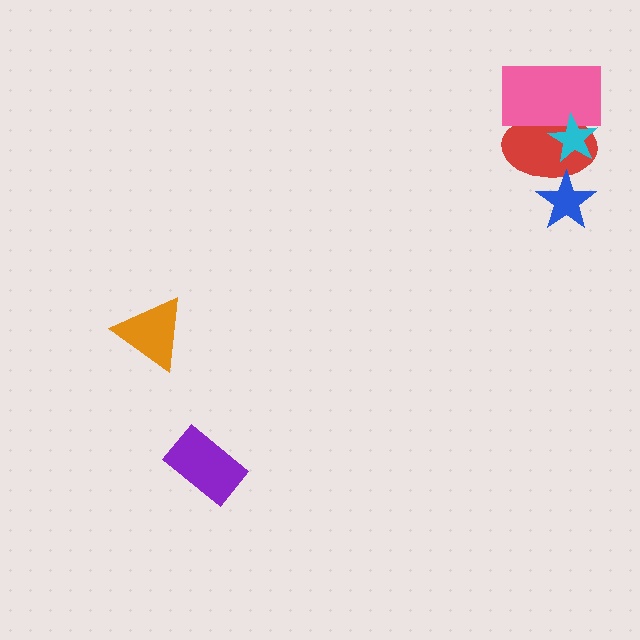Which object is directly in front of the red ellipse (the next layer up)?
The pink rectangle is directly in front of the red ellipse.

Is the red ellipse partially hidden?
Yes, it is partially covered by another shape.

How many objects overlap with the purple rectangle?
0 objects overlap with the purple rectangle.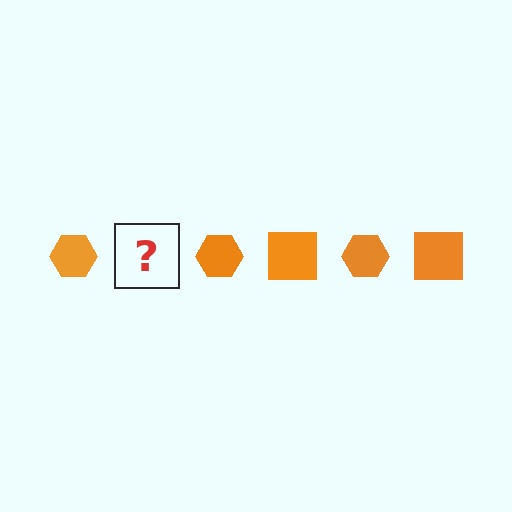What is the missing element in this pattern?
The missing element is an orange square.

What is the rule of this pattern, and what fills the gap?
The rule is that the pattern cycles through hexagon, square shapes in orange. The gap should be filled with an orange square.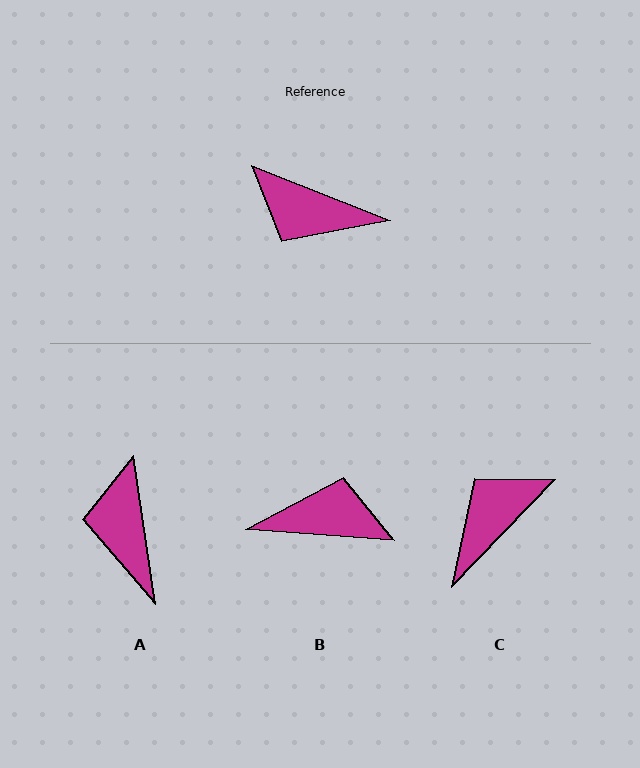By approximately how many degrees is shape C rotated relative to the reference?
Approximately 113 degrees clockwise.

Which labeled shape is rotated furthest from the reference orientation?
B, about 163 degrees away.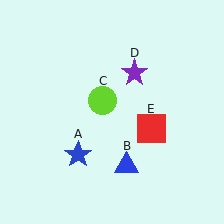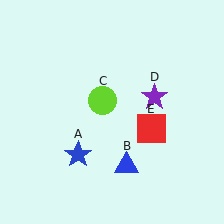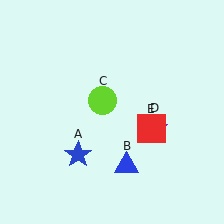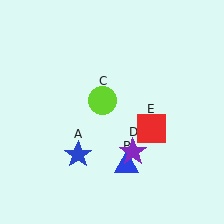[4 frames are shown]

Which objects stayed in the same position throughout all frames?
Blue star (object A) and blue triangle (object B) and lime circle (object C) and red square (object E) remained stationary.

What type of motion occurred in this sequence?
The purple star (object D) rotated clockwise around the center of the scene.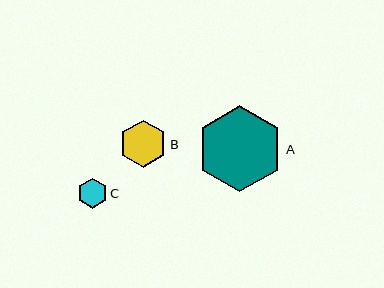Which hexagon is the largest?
Hexagon A is the largest with a size of approximately 86 pixels.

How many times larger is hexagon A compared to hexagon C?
Hexagon A is approximately 2.9 times the size of hexagon C.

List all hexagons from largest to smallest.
From largest to smallest: A, B, C.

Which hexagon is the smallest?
Hexagon C is the smallest with a size of approximately 30 pixels.